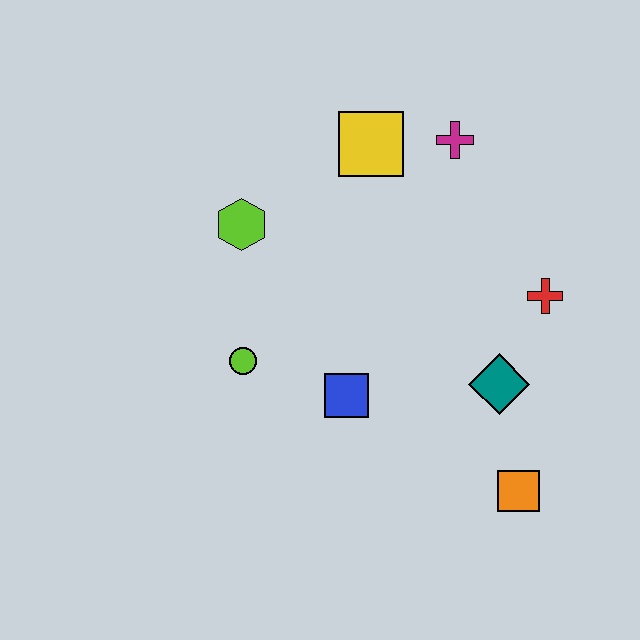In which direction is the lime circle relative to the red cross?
The lime circle is to the left of the red cross.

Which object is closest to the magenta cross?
The yellow square is closest to the magenta cross.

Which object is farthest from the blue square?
The magenta cross is farthest from the blue square.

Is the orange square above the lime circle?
No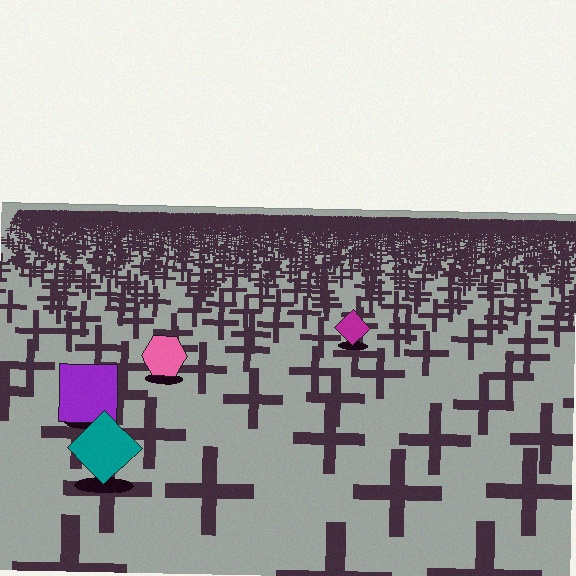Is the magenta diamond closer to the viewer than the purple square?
No. The purple square is closer — you can tell from the texture gradient: the ground texture is coarser near it.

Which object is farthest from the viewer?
The magenta diamond is farthest from the viewer. It appears smaller and the ground texture around it is denser.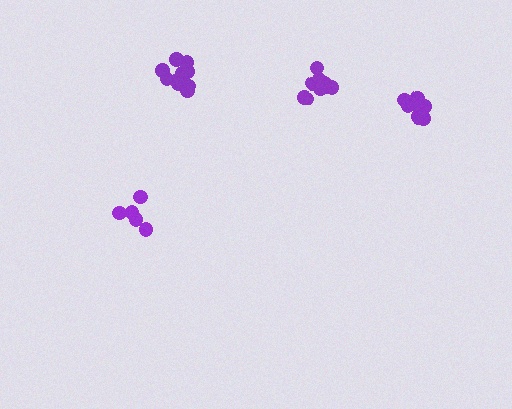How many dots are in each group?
Group 1: 11 dots, Group 2: 8 dots, Group 3: 11 dots, Group 4: 5 dots (35 total).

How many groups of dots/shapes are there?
There are 4 groups.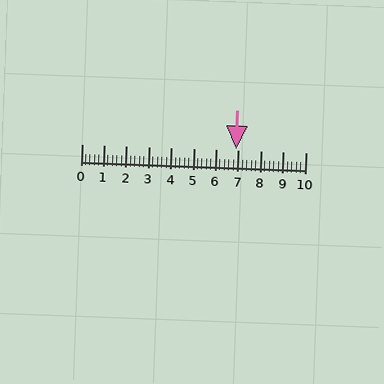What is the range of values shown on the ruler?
The ruler shows values from 0 to 10.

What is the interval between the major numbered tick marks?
The major tick marks are spaced 1 units apart.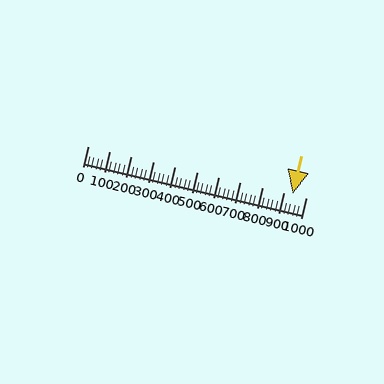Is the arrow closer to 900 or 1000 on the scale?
The arrow is closer to 900.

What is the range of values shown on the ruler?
The ruler shows values from 0 to 1000.